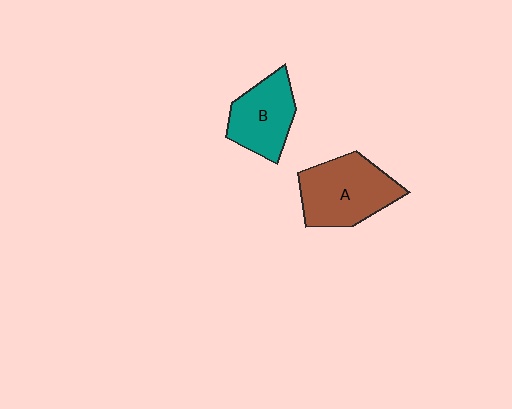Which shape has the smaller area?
Shape B (teal).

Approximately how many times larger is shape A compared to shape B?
Approximately 1.3 times.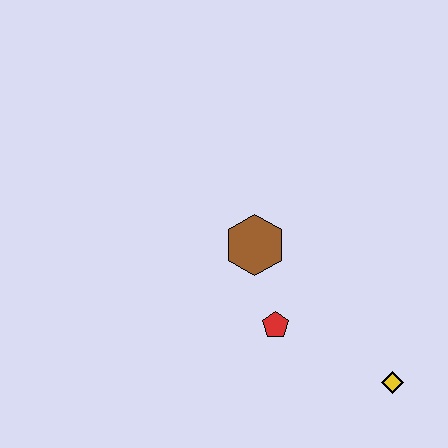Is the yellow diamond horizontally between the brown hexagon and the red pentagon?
No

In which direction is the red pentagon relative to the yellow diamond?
The red pentagon is to the left of the yellow diamond.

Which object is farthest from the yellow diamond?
The brown hexagon is farthest from the yellow diamond.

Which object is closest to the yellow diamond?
The red pentagon is closest to the yellow diamond.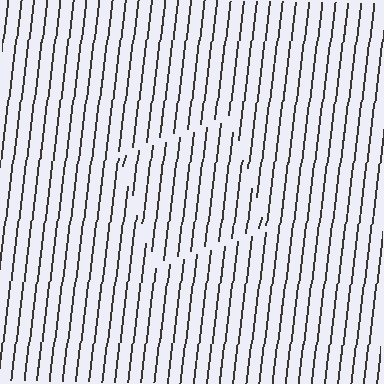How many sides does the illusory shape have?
4 sides — the line-ends trace a square.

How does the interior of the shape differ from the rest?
The interior of the shape contains the same grating, shifted by half a period — the contour is defined by the phase discontinuity where line-ends from the inner and outer gratings abut.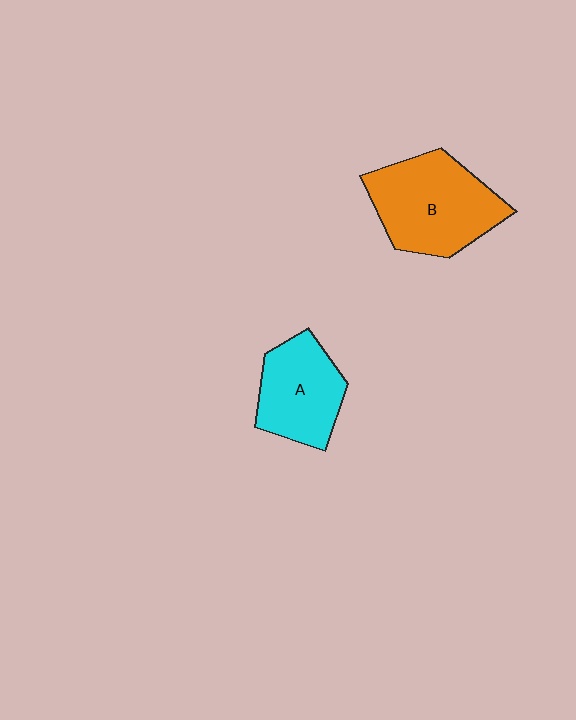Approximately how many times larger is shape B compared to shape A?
Approximately 1.4 times.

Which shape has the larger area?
Shape B (orange).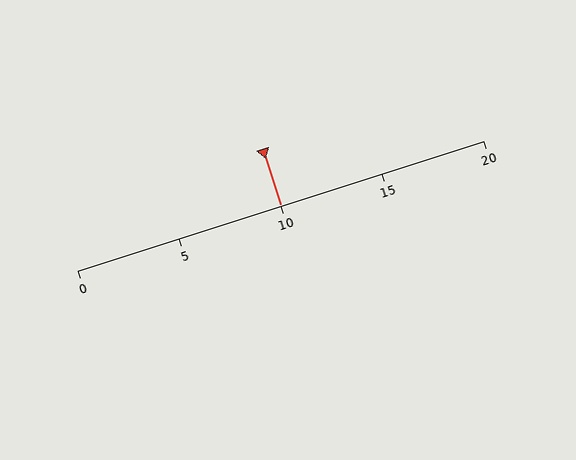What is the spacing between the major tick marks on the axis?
The major ticks are spaced 5 apart.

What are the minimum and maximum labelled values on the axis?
The axis runs from 0 to 20.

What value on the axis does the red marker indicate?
The marker indicates approximately 10.